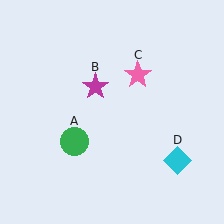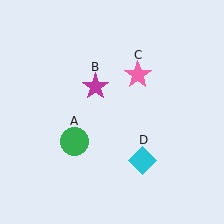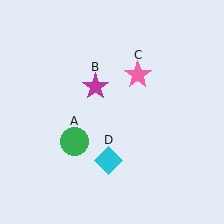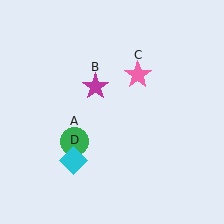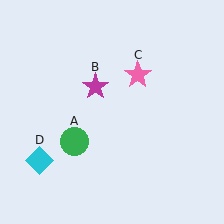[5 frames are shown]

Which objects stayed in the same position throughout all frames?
Green circle (object A) and magenta star (object B) and pink star (object C) remained stationary.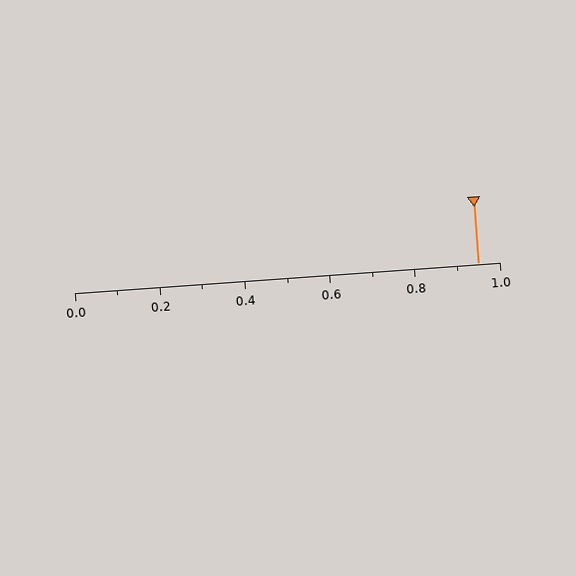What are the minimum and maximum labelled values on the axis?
The axis runs from 0.0 to 1.0.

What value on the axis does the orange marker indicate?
The marker indicates approximately 0.95.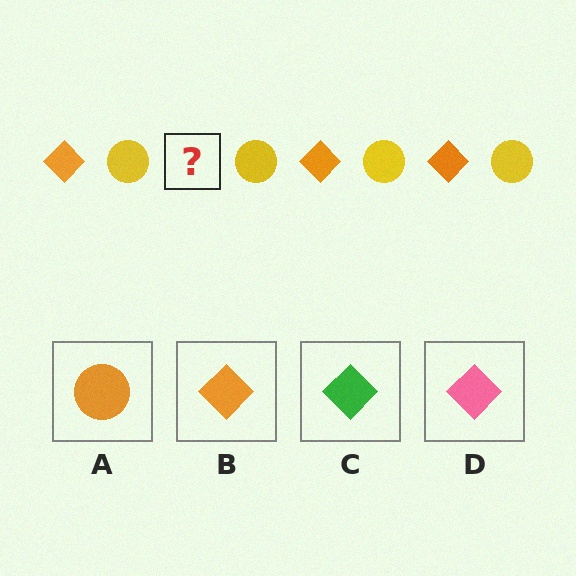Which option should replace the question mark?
Option B.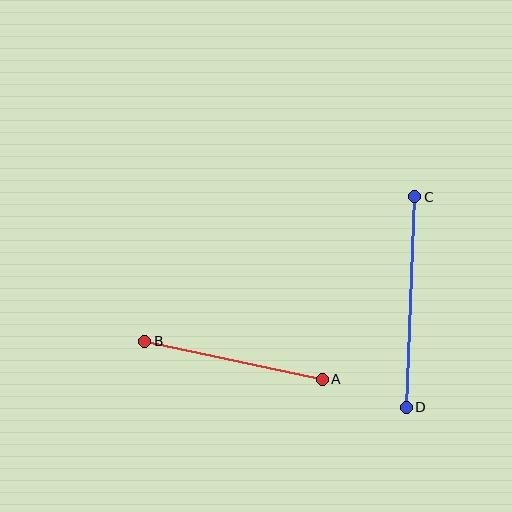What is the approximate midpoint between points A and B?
The midpoint is at approximately (233, 360) pixels.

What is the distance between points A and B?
The distance is approximately 181 pixels.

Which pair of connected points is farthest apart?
Points C and D are farthest apart.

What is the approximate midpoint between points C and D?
The midpoint is at approximately (411, 302) pixels.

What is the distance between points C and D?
The distance is approximately 211 pixels.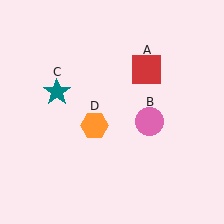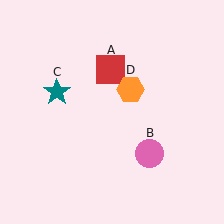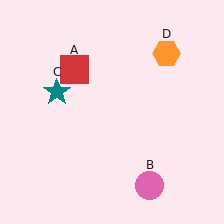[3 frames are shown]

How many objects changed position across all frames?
3 objects changed position: red square (object A), pink circle (object B), orange hexagon (object D).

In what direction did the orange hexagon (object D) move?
The orange hexagon (object D) moved up and to the right.